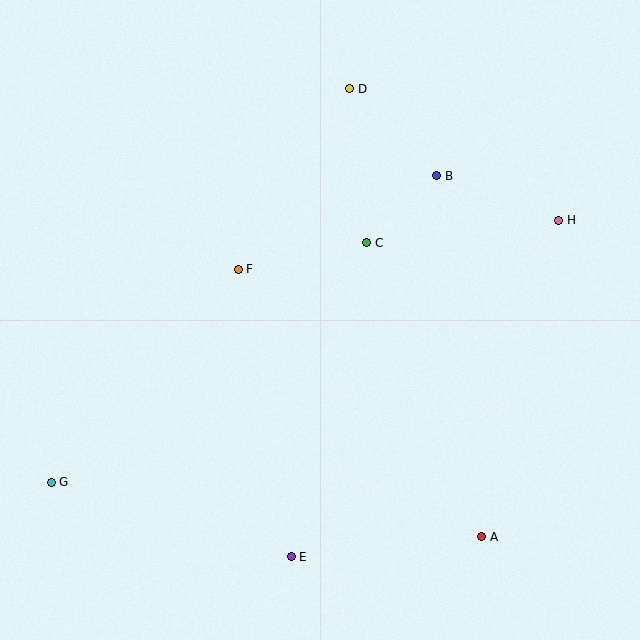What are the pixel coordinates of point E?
Point E is at (291, 557).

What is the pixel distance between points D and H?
The distance between D and H is 247 pixels.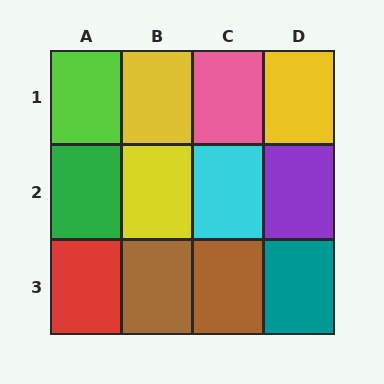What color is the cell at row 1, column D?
Yellow.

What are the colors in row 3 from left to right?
Red, brown, brown, teal.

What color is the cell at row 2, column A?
Green.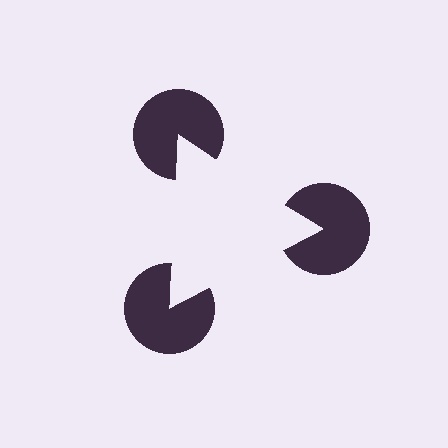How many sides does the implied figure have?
3 sides.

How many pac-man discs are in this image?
There are 3 — one at each vertex of the illusory triangle.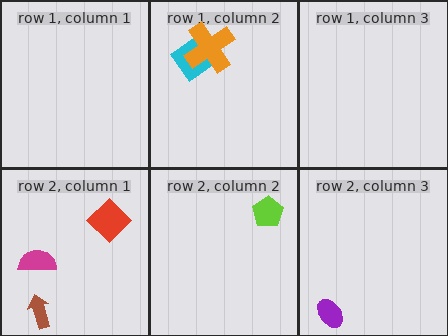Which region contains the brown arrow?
The row 2, column 1 region.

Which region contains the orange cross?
The row 1, column 2 region.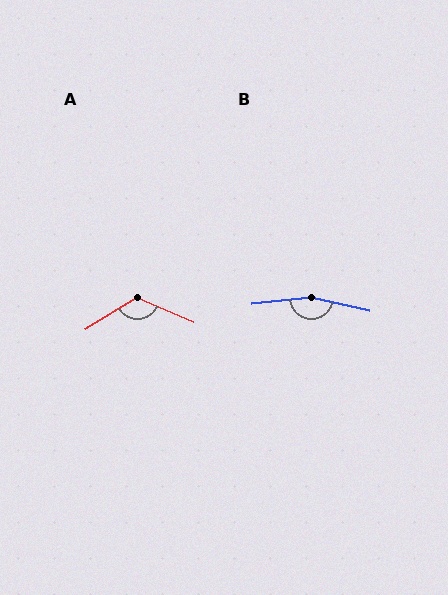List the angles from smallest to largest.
A (125°), B (161°).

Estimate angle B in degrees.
Approximately 161 degrees.